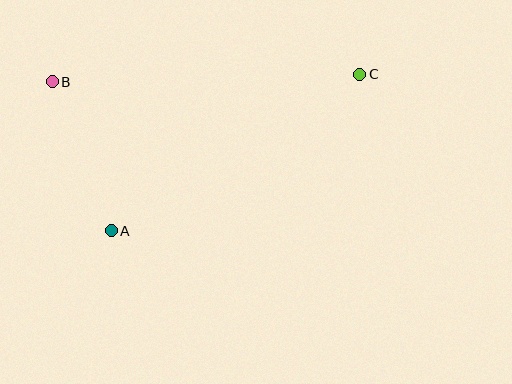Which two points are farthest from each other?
Points B and C are farthest from each other.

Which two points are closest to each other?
Points A and B are closest to each other.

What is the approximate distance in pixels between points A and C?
The distance between A and C is approximately 294 pixels.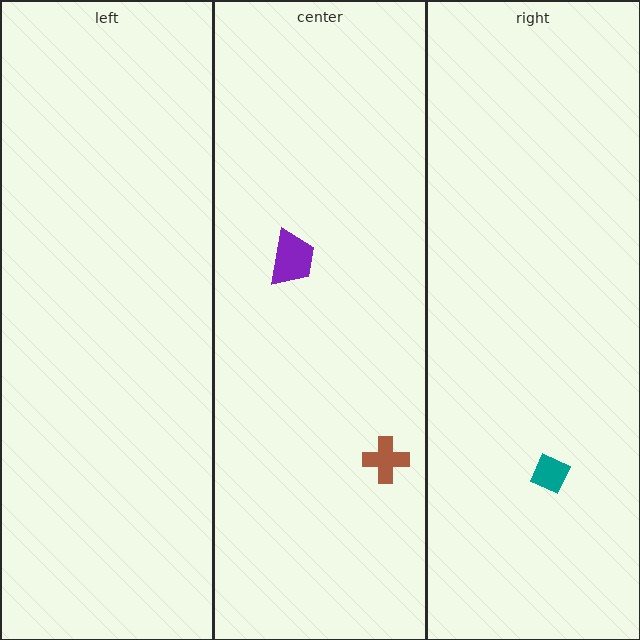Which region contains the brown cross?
The center region.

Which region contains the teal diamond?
The right region.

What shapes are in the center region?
The brown cross, the purple trapezoid.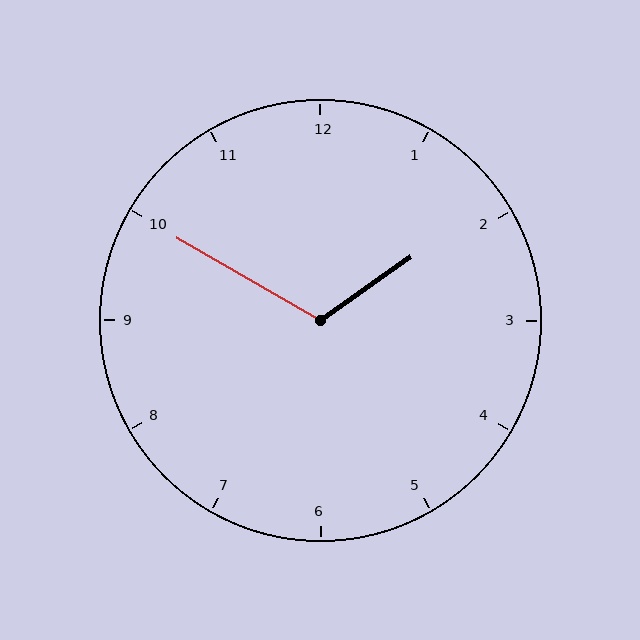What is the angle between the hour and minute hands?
Approximately 115 degrees.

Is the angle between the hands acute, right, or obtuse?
It is obtuse.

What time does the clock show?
1:50.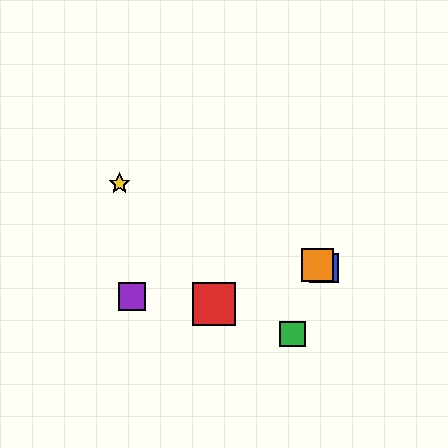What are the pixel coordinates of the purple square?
The purple square is at (132, 296).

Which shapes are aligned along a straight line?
The blue square, the yellow star, the orange square are aligned along a straight line.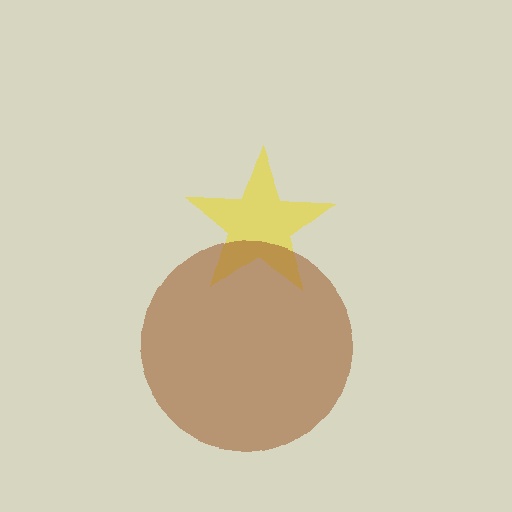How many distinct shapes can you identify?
There are 2 distinct shapes: a yellow star, a brown circle.